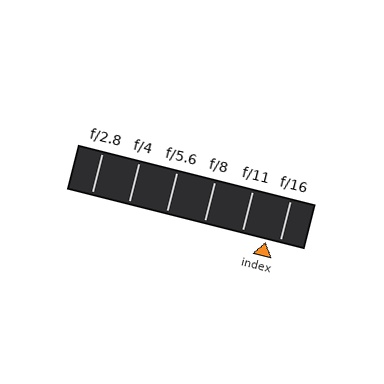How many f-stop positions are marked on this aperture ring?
There are 6 f-stop positions marked.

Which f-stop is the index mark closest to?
The index mark is closest to f/16.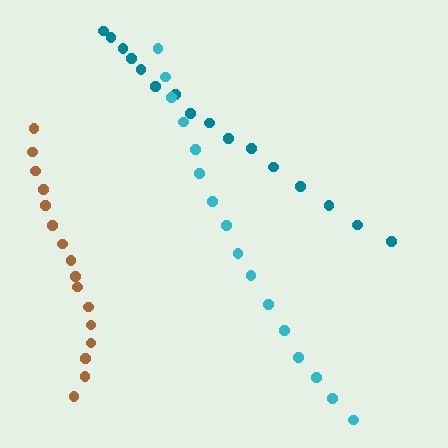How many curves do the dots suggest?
There are 3 distinct paths.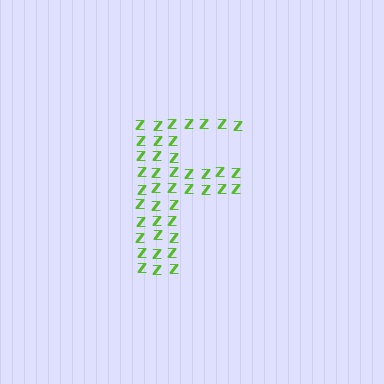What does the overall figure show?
The overall figure shows the letter F.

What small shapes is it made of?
It is made of small letter Z's.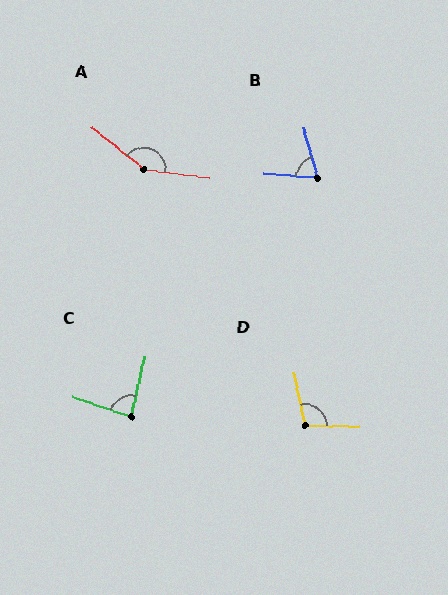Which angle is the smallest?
B, at approximately 70 degrees.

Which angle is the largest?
A, at approximately 147 degrees.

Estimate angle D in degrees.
Approximately 103 degrees.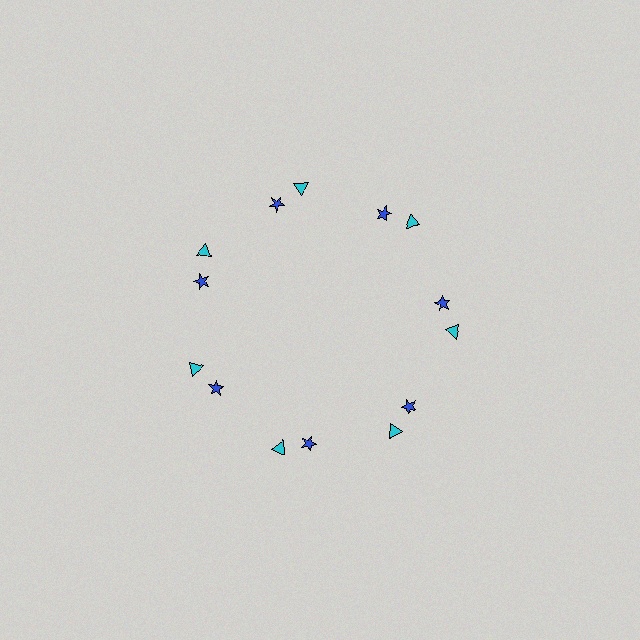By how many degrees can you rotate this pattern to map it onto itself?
The pattern maps onto itself every 51 degrees of rotation.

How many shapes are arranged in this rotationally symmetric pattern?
There are 14 shapes, arranged in 7 groups of 2.